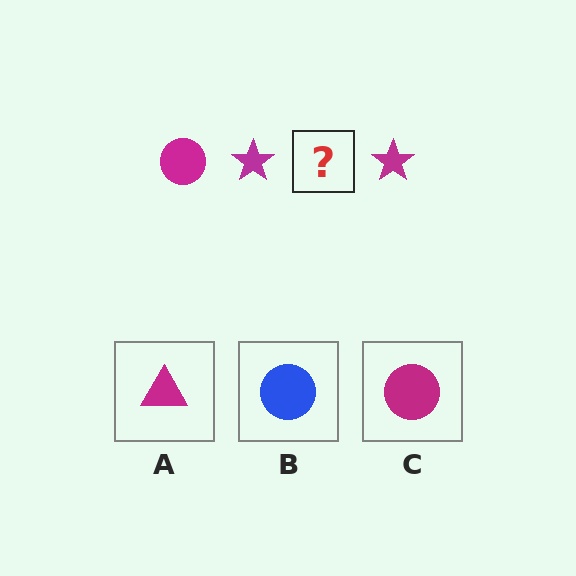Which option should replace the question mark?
Option C.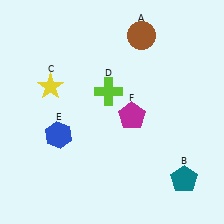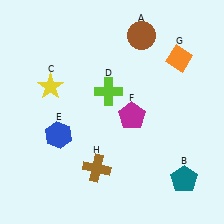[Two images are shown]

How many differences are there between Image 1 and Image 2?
There are 2 differences between the two images.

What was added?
An orange diamond (G), a brown cross (H) were added in Image 2.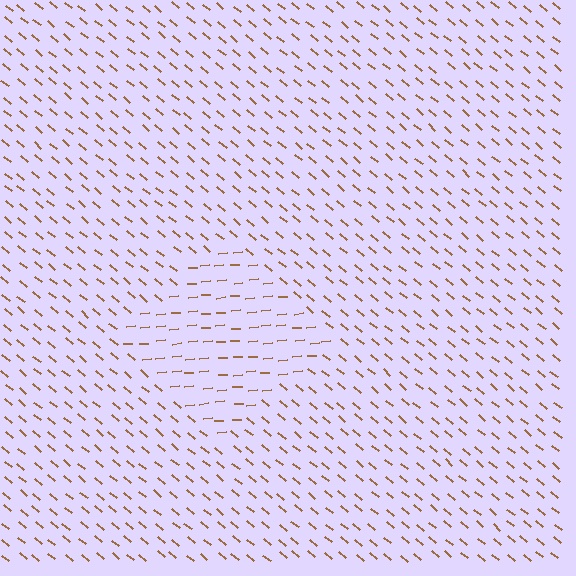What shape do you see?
I see a diamond.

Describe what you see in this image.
The image is filled with small brown line segments. A diamond region in the image has lines oriented differently from the surrounding lines, creating a visible texture boundary.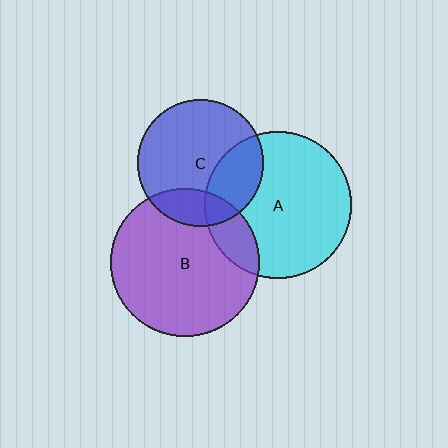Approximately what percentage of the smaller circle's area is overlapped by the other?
Approximately 15%.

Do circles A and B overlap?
Yes.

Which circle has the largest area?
Circle B (purple).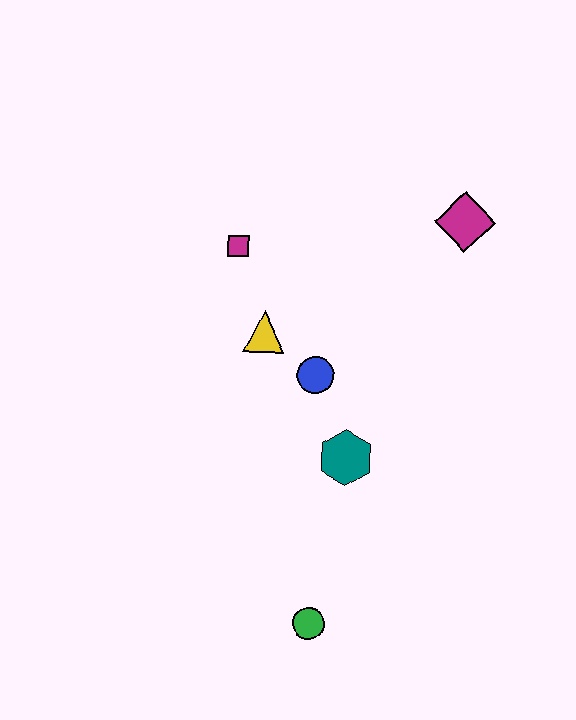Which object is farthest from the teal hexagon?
The magenta diamond is farthest from the teal hexagon.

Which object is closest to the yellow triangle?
The blue circle is closest to the yellow triangle.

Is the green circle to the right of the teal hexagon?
No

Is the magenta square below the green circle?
No